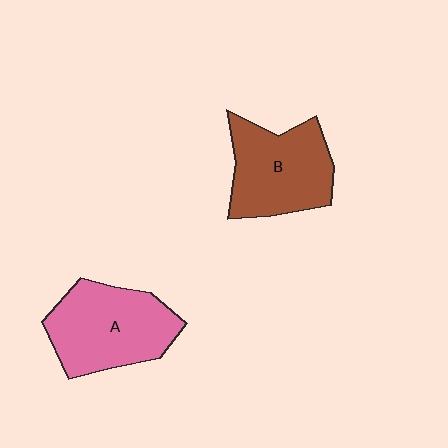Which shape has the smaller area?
Shape B (brown).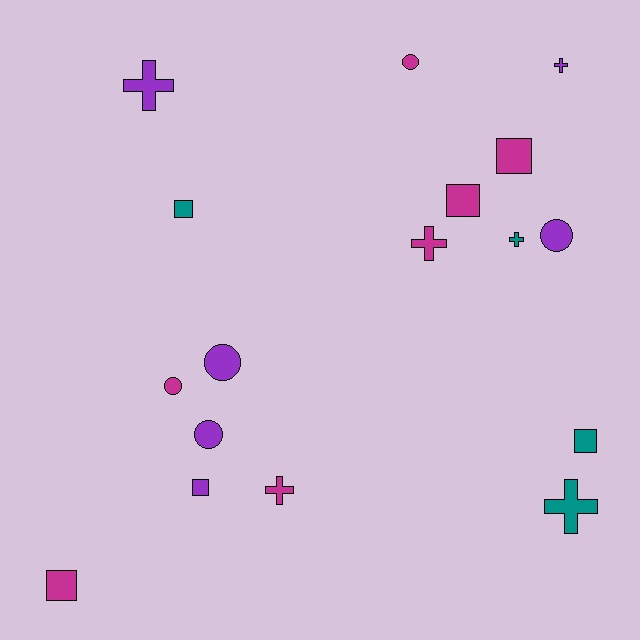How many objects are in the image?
There are 17 objects.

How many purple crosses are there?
There are 2 purple crosses.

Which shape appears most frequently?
Square, with 6 objects.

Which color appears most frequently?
Magenta, with 7 objects.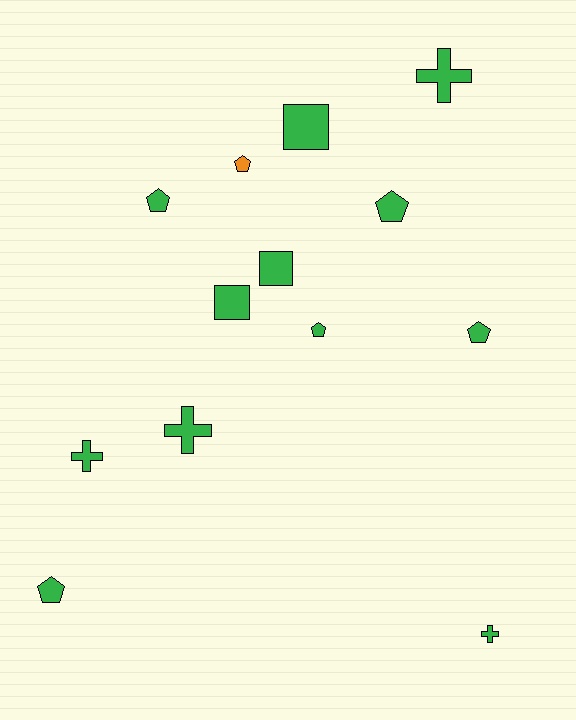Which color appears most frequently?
Green, with 12 objects.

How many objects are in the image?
There are 13 objects.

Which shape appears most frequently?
Pentagon, with 6 objects.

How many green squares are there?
There are 3 green squares.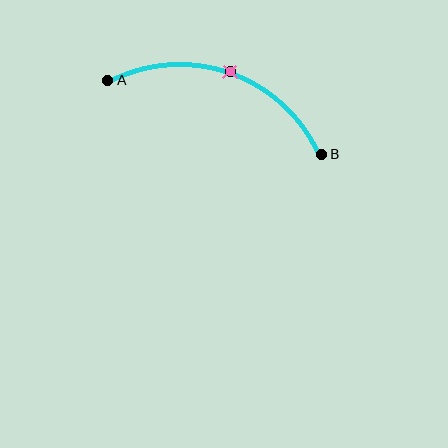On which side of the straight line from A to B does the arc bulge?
The arc bulges above the straight line connecting A and B.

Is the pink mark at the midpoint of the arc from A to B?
Yes. The pink mark lies on the arc at equal arc-length from both A and B — it is the arc midpoint.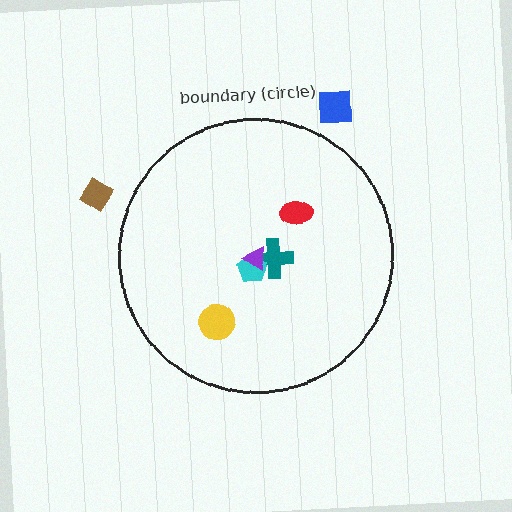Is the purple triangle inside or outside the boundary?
Inside.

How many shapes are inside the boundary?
5 inside, 2 outside.